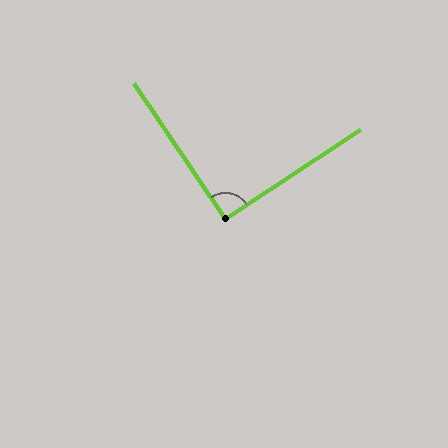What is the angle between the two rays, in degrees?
Approximately 91 degrees.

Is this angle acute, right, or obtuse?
It is approximately a right angle.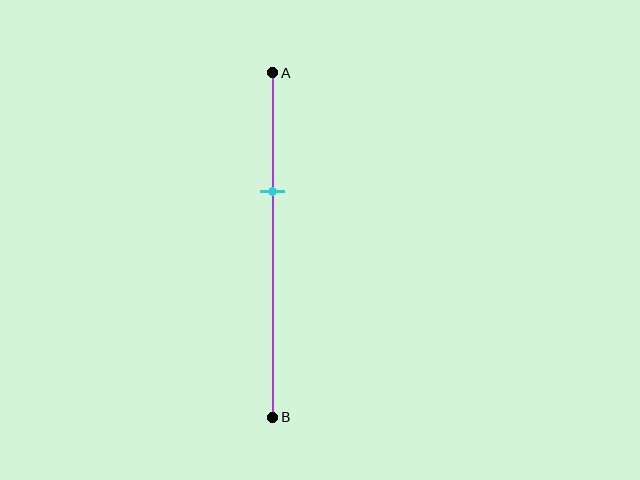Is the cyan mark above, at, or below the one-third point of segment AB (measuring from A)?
The cyan mark is approximately at the one-third point of segment AB.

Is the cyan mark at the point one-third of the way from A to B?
Yes, the mark is approximately at the one-third point.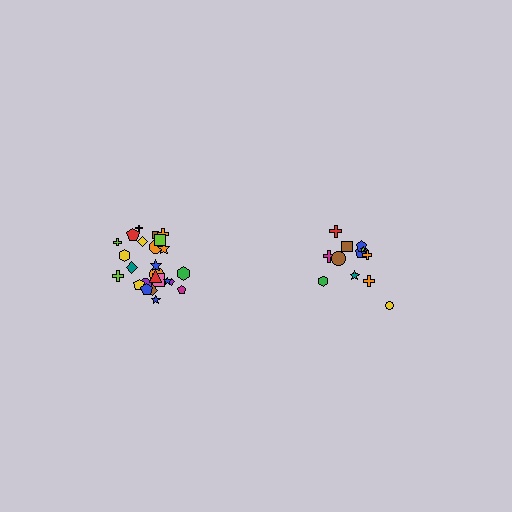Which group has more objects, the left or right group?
The left group.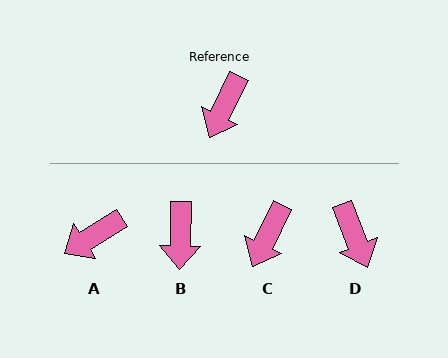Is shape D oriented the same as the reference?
No, it is off by about 48 degrees.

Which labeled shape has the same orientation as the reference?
C.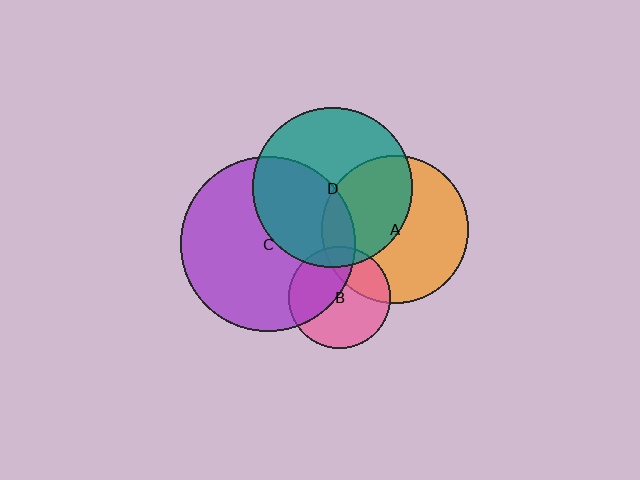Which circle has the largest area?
Circle C (purple).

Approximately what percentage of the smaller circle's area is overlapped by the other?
Approximately 10%.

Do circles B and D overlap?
Yes.